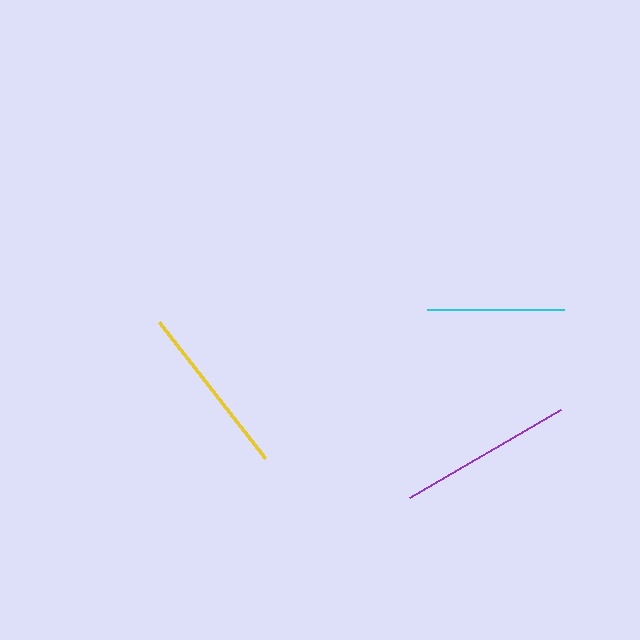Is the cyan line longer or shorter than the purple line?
The purple line is longer than the cyan line.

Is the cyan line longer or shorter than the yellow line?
The yellow line is longer than the cyan line.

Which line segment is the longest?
The purple line is the longest at approximately 174 pixels.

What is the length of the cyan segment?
The cyan segment is approximately 138 pixels long.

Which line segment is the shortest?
The cyan line is the shortest at approximately 138 pixels.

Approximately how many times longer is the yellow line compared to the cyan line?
The yellow line is approximately 1.3 times the length of the cyan line.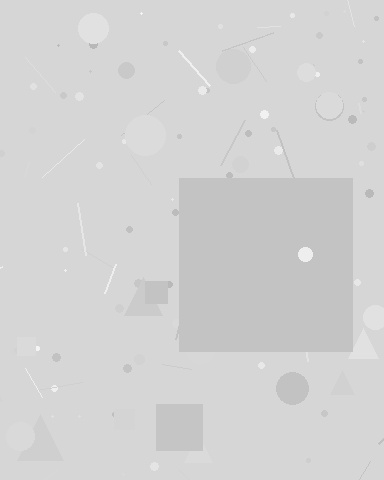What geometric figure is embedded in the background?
A square is embedded in the background.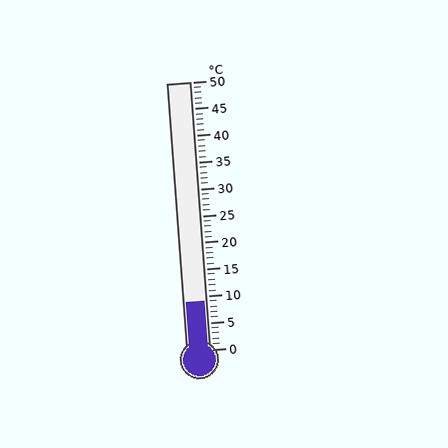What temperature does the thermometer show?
The thermometer shows approximately 9°C.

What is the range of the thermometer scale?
The thermometer scale ranges from 0°C to 50°C.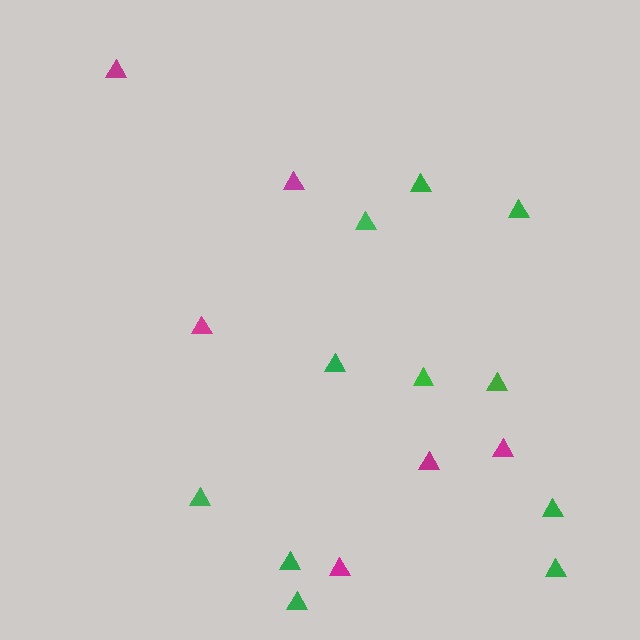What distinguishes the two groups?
There are 2 groups: one group of green triangles (11) and one group of magenta triangles (6).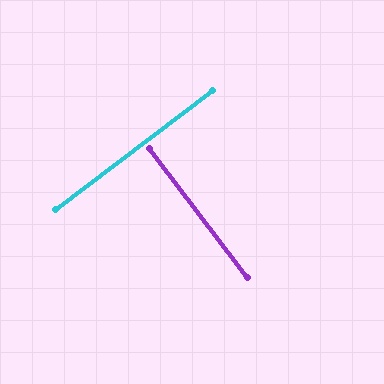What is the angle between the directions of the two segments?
Approximately 90 degrees.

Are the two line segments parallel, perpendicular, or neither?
Perpendicular — they meet at approximately 90°.